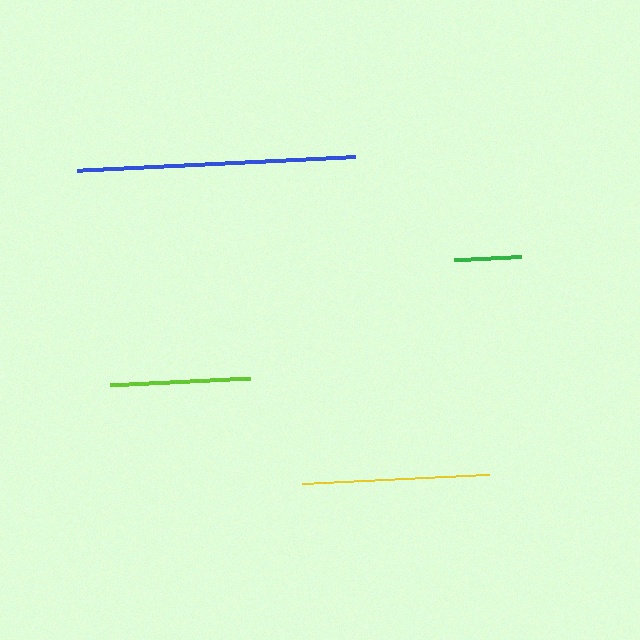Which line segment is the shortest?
The green line is the shortest at approximately 67 pixels.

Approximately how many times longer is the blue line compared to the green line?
The blue line is approximately 4.2 times the length of the green line.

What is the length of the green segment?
The green segment is approximately 67 pixels long.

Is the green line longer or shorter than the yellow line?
The yellow line is longer than the green line.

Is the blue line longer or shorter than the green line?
The blue line is longer than the green line.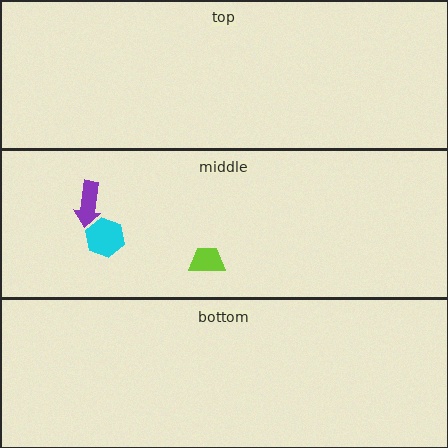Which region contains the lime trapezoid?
The middle region.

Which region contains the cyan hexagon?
The middle region.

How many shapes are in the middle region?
3.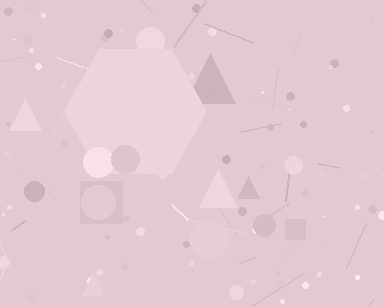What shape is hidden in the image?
A hexagon is hidden in the image.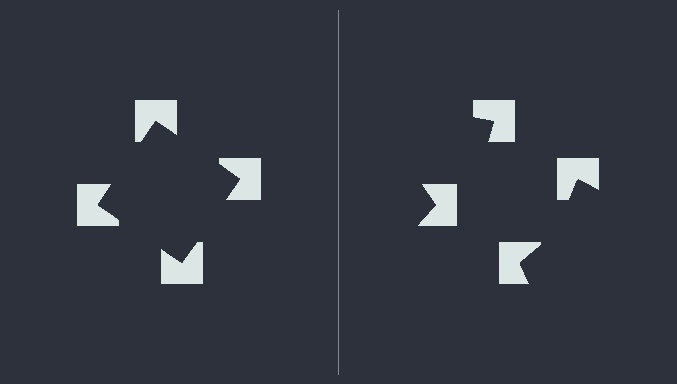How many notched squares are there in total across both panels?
8 — 4 on each side.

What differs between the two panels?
The notched squares are positioned identically on both sides; only the wedge orientations differ. On the left they align to a square; on the right they are misaligned.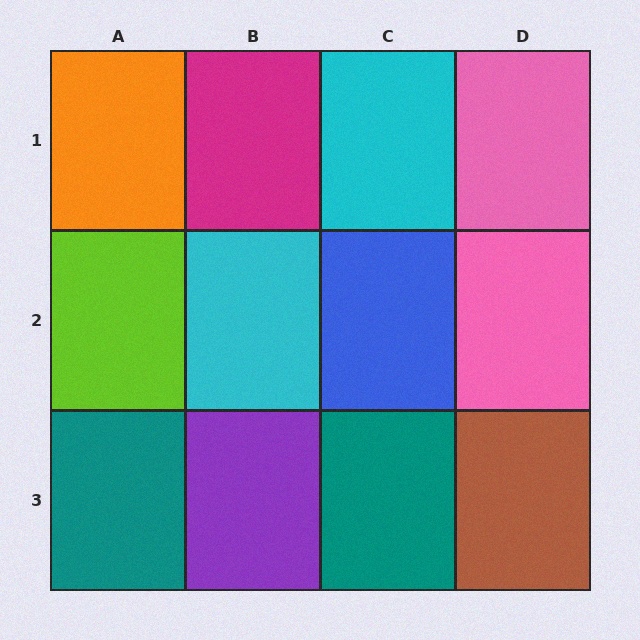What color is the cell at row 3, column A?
Teal.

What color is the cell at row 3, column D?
Brown.